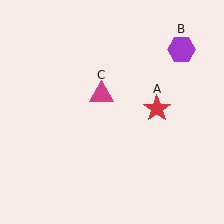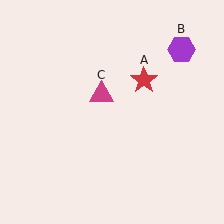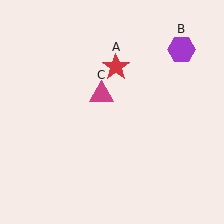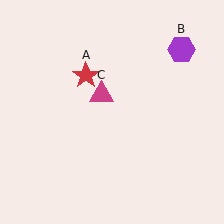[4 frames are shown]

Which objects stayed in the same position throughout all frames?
Purple hexagon (object B) and magenta triangle (object C) remained stationary.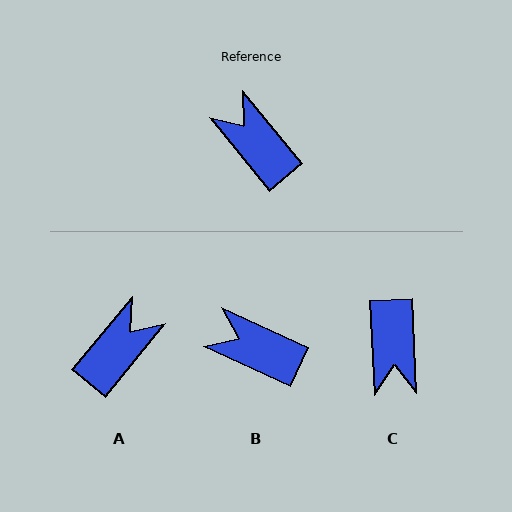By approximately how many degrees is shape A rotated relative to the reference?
Approximately 79 degrees clockwise.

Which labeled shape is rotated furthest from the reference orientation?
C, about 143 degrees away.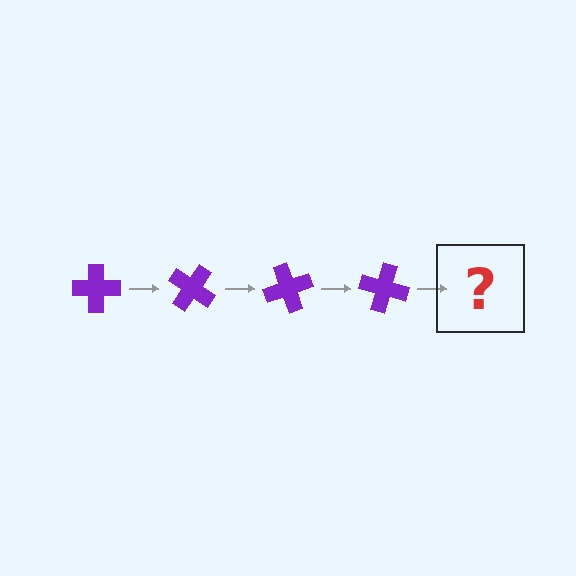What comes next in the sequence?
The next element should be a purple cross rotated 140 degrees.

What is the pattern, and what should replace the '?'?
The pattern is that the cross rotates 35 degrees each step. The '?' should be a purple cross rotated 140 degrees.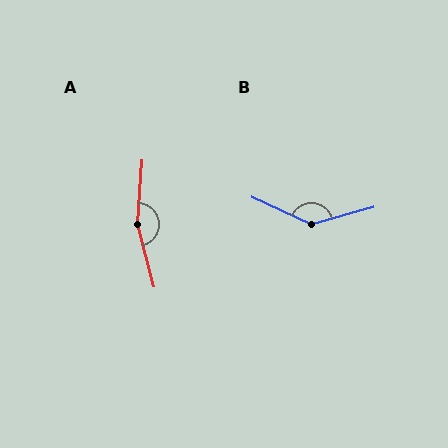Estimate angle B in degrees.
Approximately 140 degrees.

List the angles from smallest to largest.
B (140°), A (162°).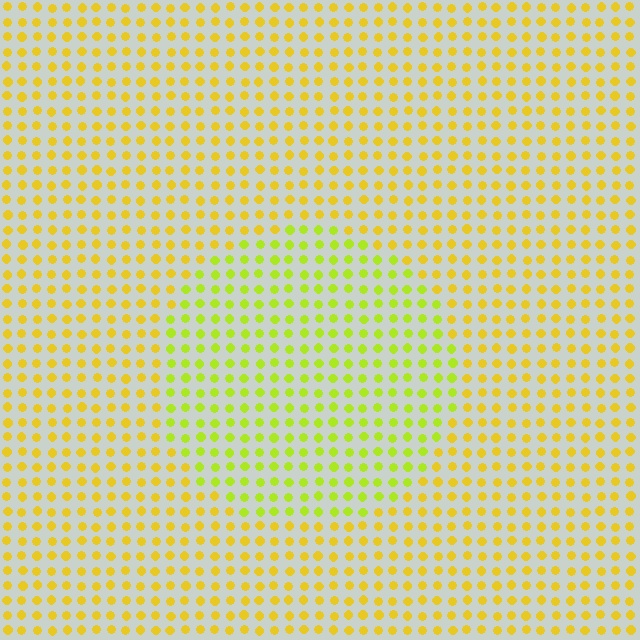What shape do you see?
I see a circle.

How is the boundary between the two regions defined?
The boundary is defined purely by a slight shift in hue (about 29 degrees). Spacing, size, and orientation are identical on both sides.